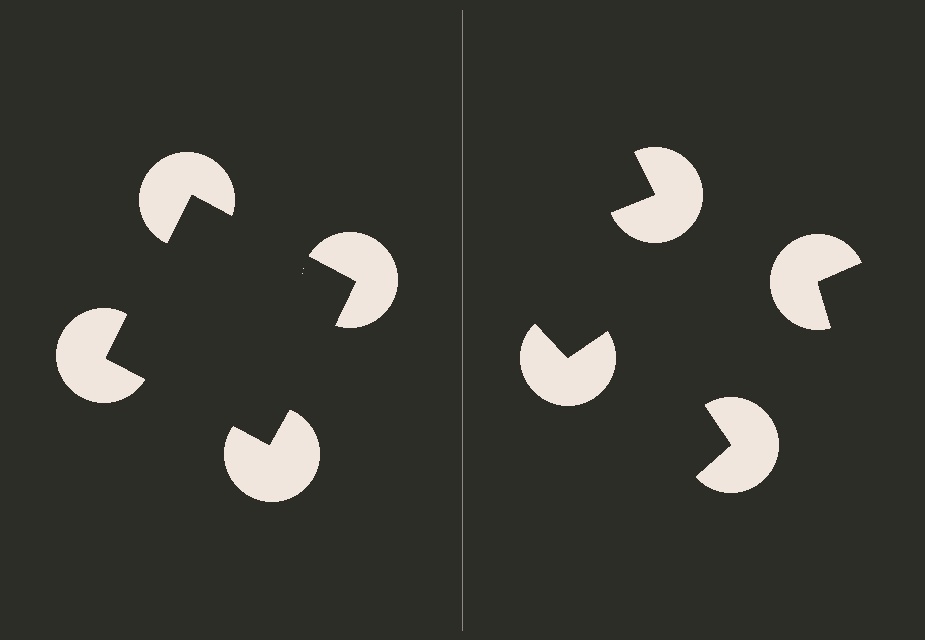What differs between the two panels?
The pac-man discs are positioned identically on both sides; only the wedge orientations differ. On the left they align to a square; on the right they are misaligned.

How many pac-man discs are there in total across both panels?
8 — 4 on each side.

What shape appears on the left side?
An illusory square.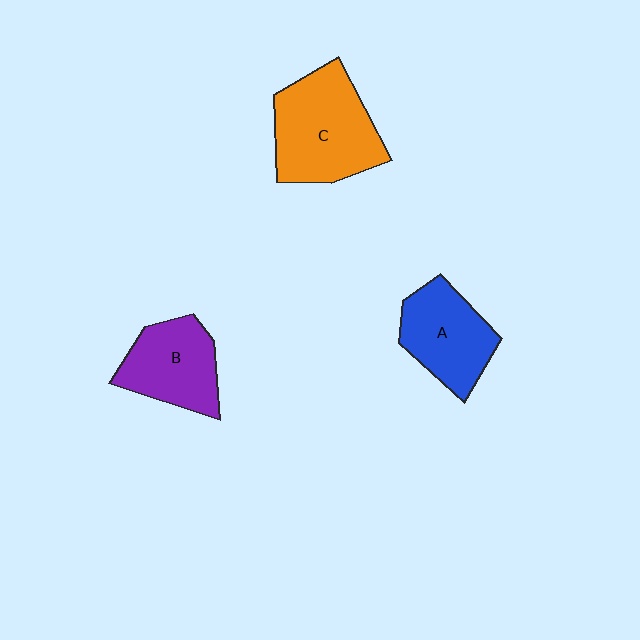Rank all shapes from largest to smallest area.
From largest to smallest: C (orange), A (blue), B (purple).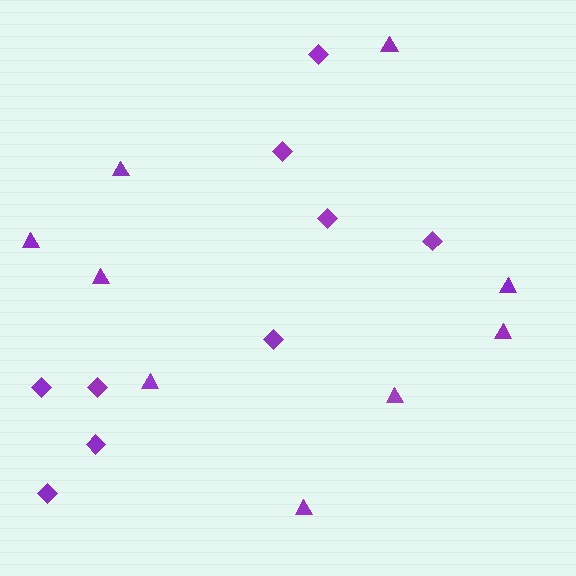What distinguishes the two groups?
There are 2 groups: one group of triangles (9) and one group of diamonds (9).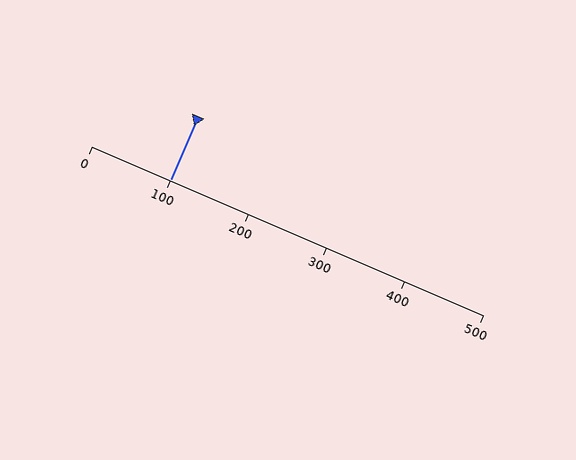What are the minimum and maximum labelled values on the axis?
The axis runs from 0 to 500.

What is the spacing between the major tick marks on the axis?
The major ticks are spaced 100 apart.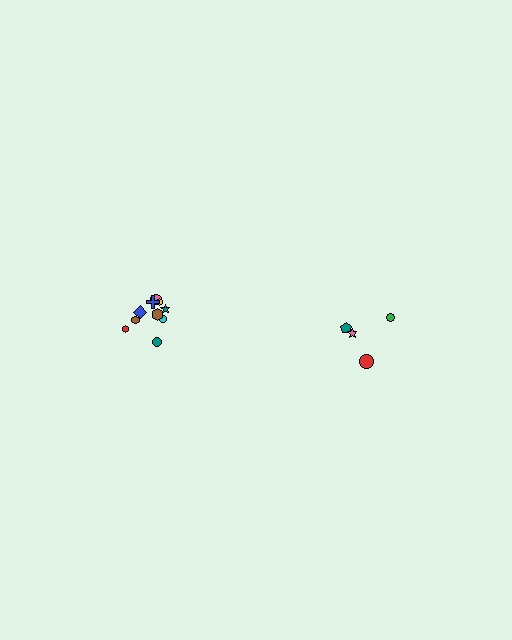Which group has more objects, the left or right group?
The left group.